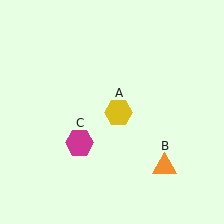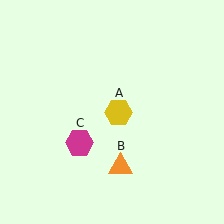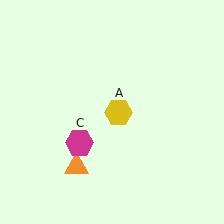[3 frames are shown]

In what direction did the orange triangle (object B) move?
The orange triangle (object B) moved left.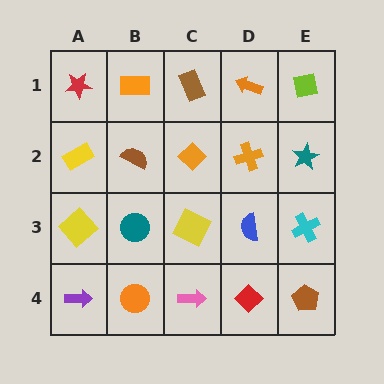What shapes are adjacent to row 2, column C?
A brown rectangle (row 1, column C), a yellow square (row 3, column C), a brown semicircle (row 2, column B), an orange cross (row 2, column D).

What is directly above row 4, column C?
A yellow square.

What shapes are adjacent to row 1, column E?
A teal star (row 2, column E), an orange arrow (row 1, column D).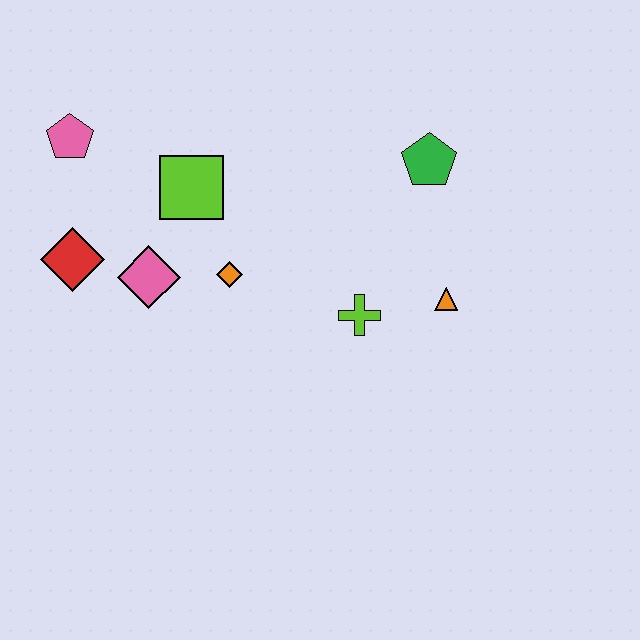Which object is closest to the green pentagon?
The orange triangle is closest to the green pentagon.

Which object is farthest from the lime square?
The orange triangle is farthest from the lime square.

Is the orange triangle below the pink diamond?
Yes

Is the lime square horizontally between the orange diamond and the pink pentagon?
Yes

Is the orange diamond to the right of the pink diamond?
Yes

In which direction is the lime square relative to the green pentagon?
The lime square is to the left of the green pentagon.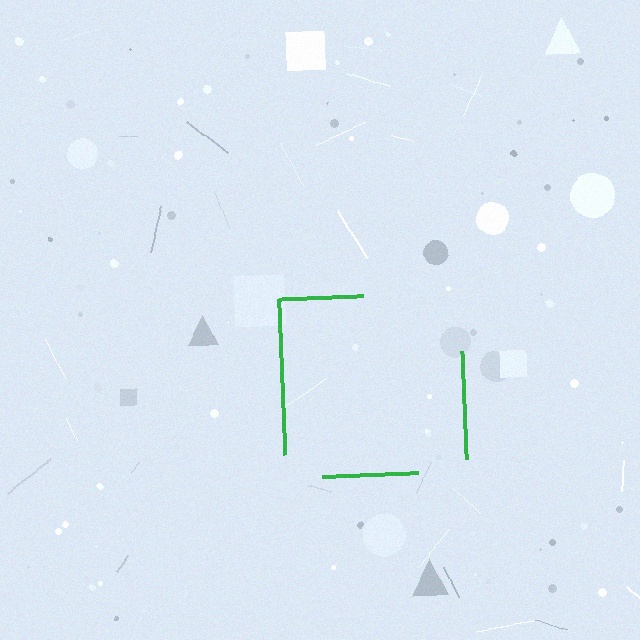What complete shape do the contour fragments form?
The contour fragments form a square.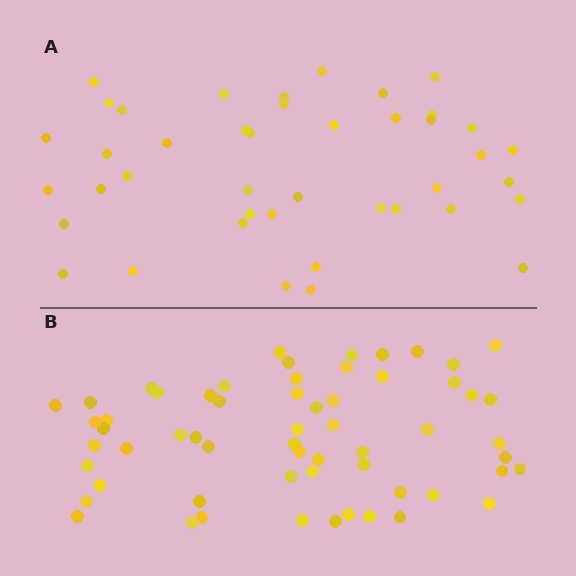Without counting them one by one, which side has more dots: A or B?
Region B (the bottom region) has more dots.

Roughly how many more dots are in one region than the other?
Region B has approximately 20 more dots than region A.